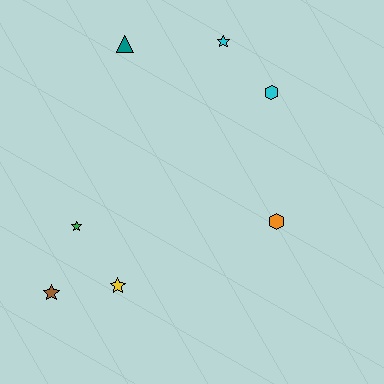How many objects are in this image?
There are 7 objects.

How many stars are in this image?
There are 4 stars.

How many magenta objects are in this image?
There are no magenta objects.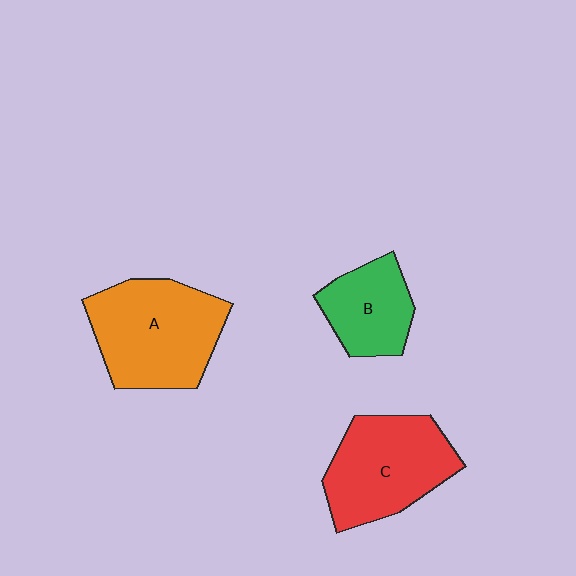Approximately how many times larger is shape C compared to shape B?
Approximately 1.6 times.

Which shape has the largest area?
Shape A (orange).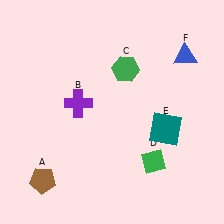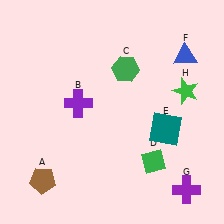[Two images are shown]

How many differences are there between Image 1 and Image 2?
There are 2 differences between the two images.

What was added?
A purple cross (G), a green star (H) were added in Image 2.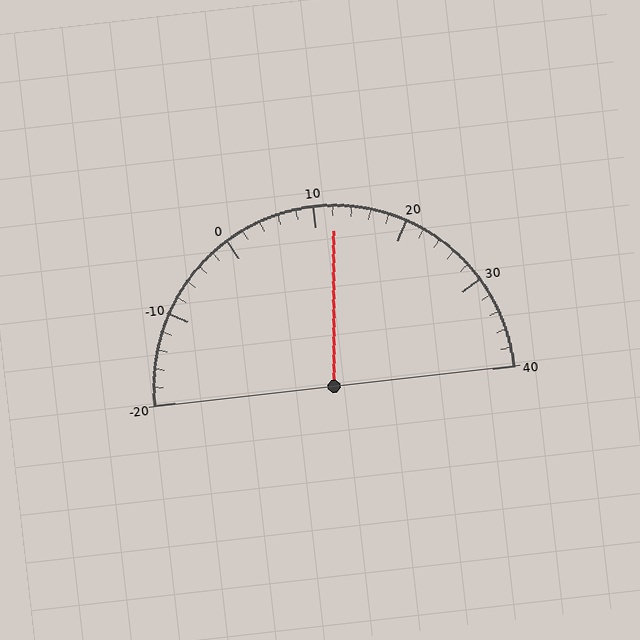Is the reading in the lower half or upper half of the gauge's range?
The reading is in the upper half of the range (-20 to 40).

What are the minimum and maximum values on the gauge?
The gauge ranges from -20 to 40.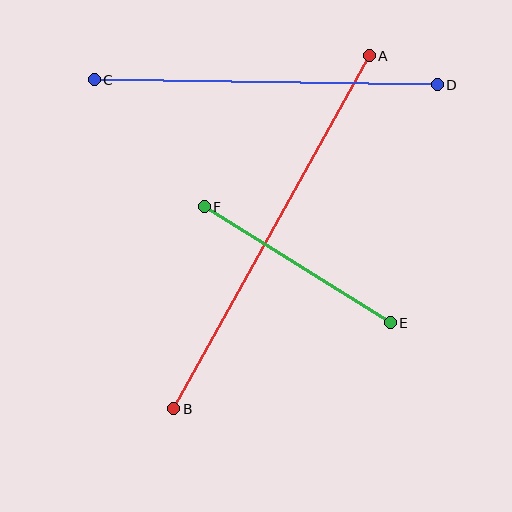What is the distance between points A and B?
The distance is approximately 404 pixels.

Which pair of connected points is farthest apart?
Points A and B are farthest apart.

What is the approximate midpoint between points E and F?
The midpoint is at approximately (297, 265) pixels.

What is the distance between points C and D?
The distance is approximately 343 pixels.